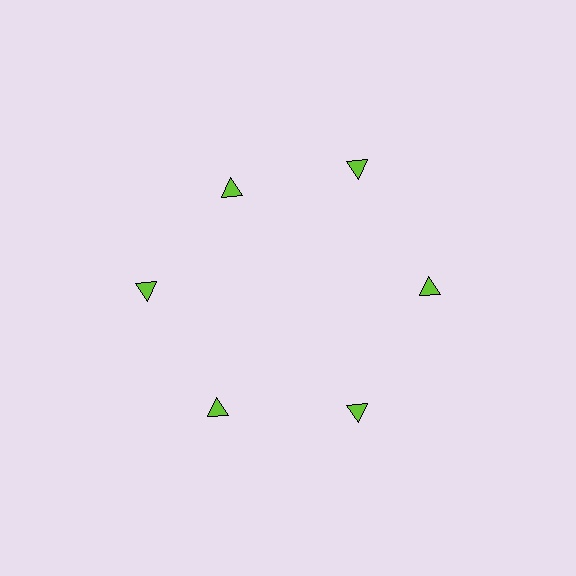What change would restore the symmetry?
The symmetry would be restored by moving it outward, back onto the ring so that all 6 triangles sit at equal angles and equal distance from the center.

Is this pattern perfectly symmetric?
No. The 6 lime triangles are arranged in a ring, but one element near the 11 o'clock position is pulled inward toward the center, breaking the 6-fold rotational symmetry.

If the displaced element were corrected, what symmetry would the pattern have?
It would have 6-fold rotational symmetry — the pattern would map onto itself every 60 degrees.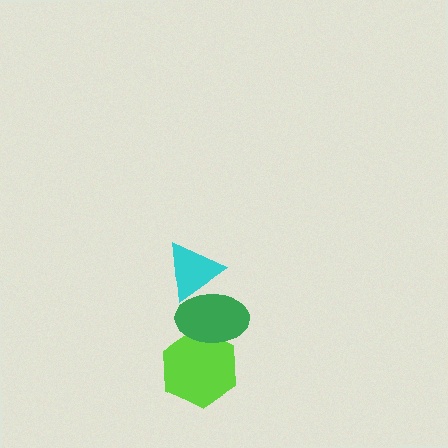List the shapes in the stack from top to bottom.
From top to bottom: the cyan triangle, the green ellipse, the lime hexagon.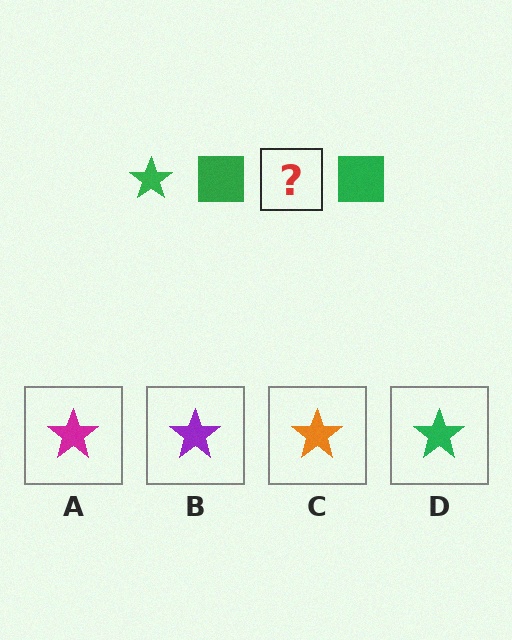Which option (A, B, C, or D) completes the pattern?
D.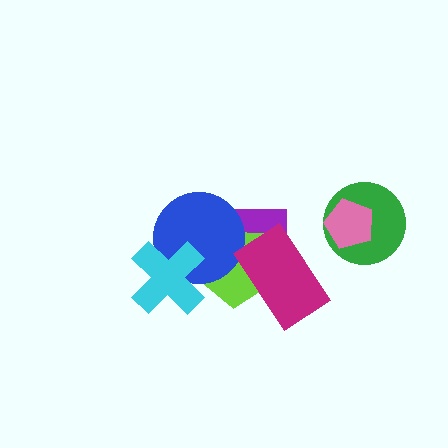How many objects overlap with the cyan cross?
2 objects overlap with the cyan cross.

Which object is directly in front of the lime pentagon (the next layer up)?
The blue circle is directly in front of the lime pentagon.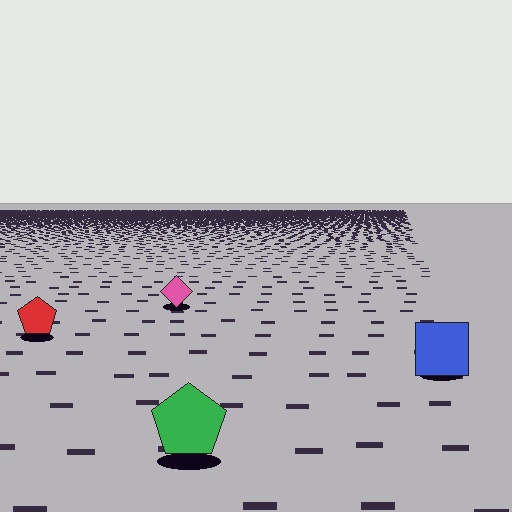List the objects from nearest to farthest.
From nearest to farthest: the green pentagon, the blue square, the red pentagon, the pink diamond.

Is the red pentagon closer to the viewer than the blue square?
No. The blue square is closer — you can tell from the texture gradient: the ground texture is coarser near it.